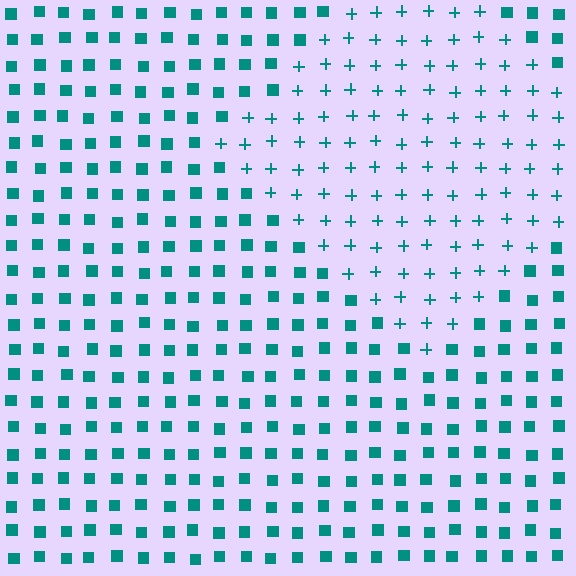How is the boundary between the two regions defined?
The boundary is defined by a change in element shape: plus signs inside vs. squares outside. All elements share the same color and spacing.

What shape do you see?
I see a diamond.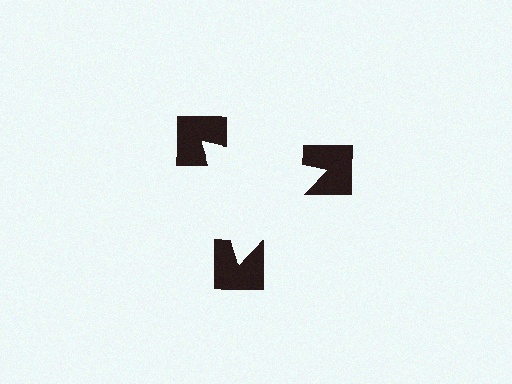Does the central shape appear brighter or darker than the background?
It typically appears slightly brighter than the background, even though no actual brightness change is drawn.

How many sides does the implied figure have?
3 sides.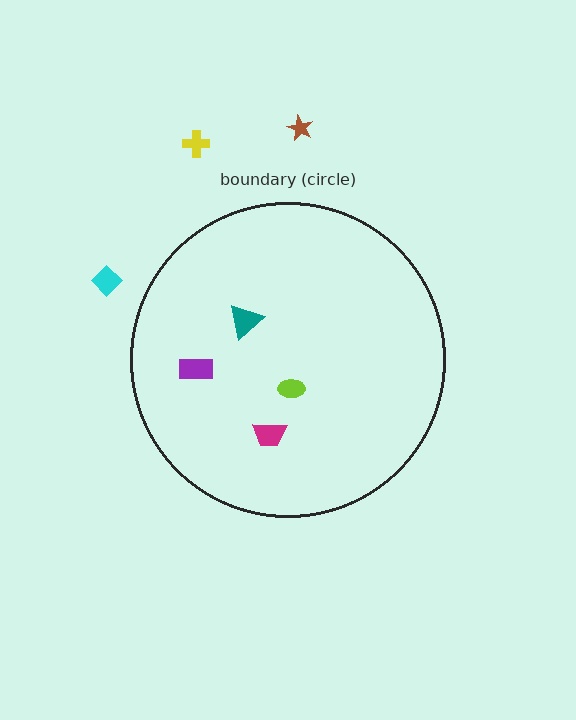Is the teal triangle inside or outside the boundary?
Inside.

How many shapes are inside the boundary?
4 inside, 3 outside.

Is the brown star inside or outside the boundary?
Outside.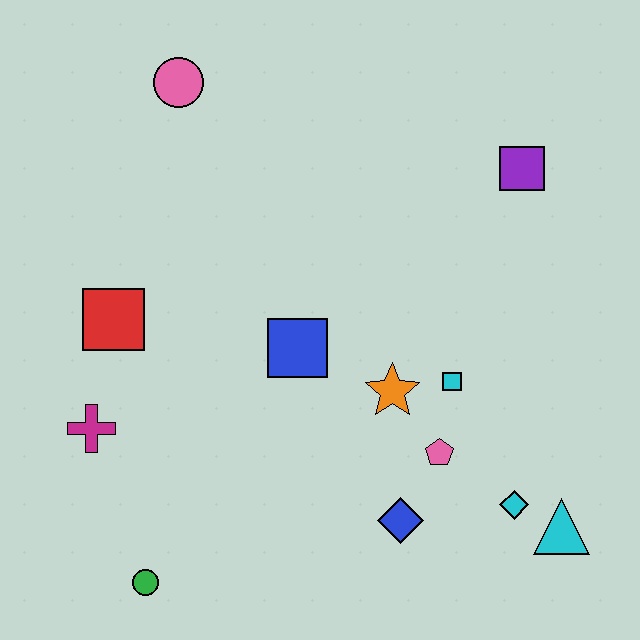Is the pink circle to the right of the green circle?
Yes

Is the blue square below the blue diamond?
No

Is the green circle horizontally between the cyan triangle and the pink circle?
No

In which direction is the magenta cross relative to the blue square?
The magenta cross is to the left of the blue square.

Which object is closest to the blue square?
The orange star is closest to the blue square.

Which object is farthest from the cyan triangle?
The pink circle is farthest from the cyan triangle.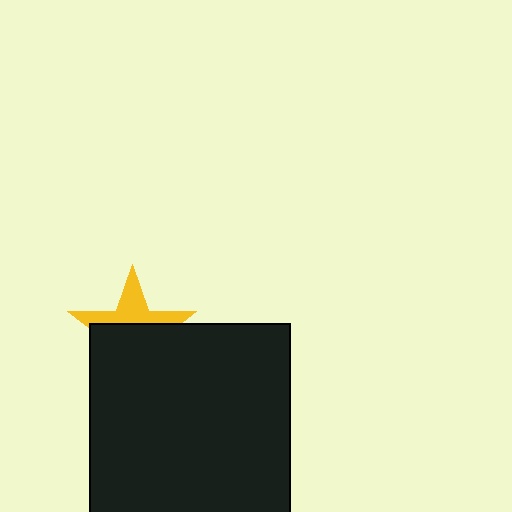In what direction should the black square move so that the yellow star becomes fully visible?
The black square should move down. That is the shortest direction to clear the overlap and leave the yellow star fully visible.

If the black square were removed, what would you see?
You would see the complete yellow star.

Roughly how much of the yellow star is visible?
A small part of it is visible (roughly 40%).